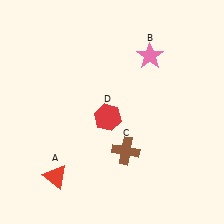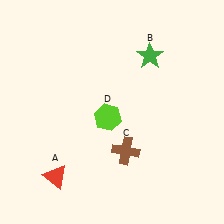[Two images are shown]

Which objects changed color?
B changed from pink to green. D changed from red to lime.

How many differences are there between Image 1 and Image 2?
There are 2 differences between the two images.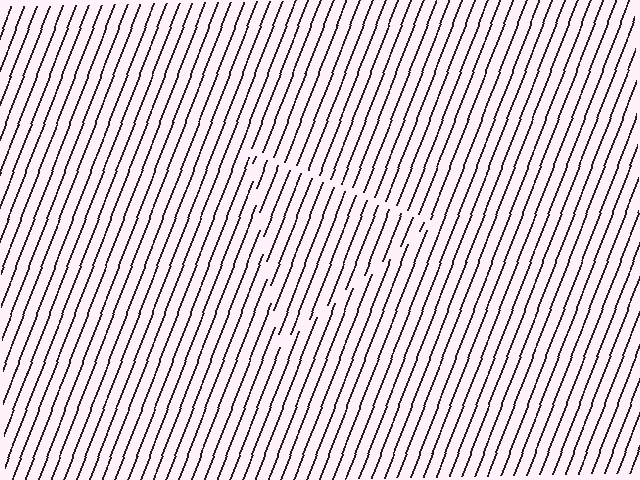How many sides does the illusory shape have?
3 sides — the line-ends trace a triangle.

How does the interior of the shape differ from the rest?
The interior of the shape contains the same grating, shifted by half a period — the contour is defined by the phase discontinuity where line-ends from the inner and outer gratings abut.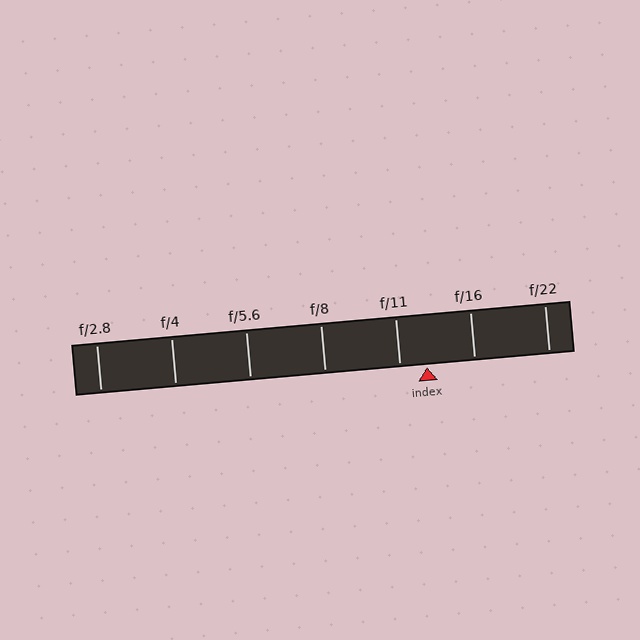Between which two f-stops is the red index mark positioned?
The index mark is between f/11 and f/16.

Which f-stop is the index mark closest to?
The index mark is closest to f/11.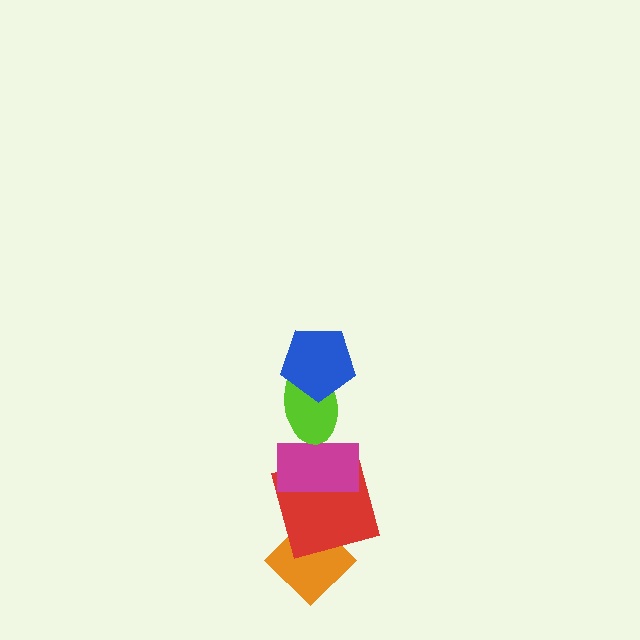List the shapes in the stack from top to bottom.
From top to bottom: the blue pentagon, the lime ellipse, the magenta rectangle, the red square, the orange diamond.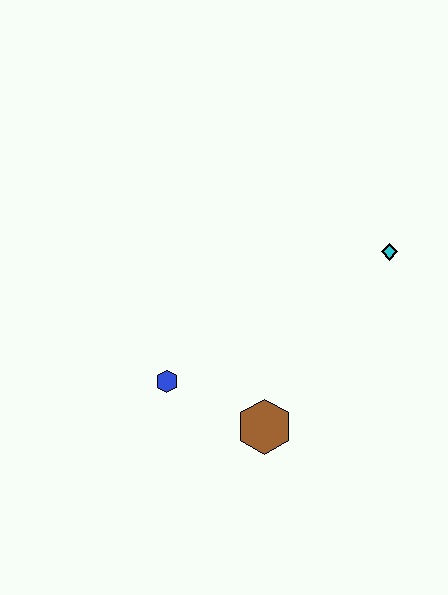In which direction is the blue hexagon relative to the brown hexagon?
The blue hexagon is to the left of the brown hexagon.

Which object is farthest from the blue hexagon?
The cyan diamond is farthest from the blue hexagon.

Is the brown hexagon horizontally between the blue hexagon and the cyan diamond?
Yes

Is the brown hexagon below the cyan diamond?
Yes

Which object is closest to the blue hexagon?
The brown hexagon is closest to the blue hexagon.